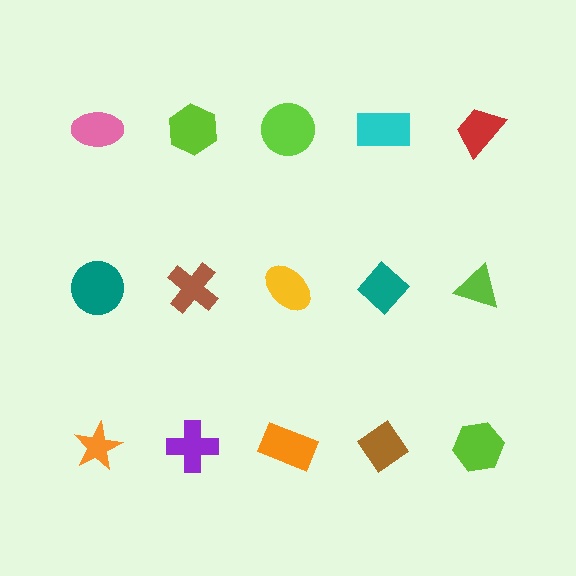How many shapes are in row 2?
5 shapes.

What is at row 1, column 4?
A cyan rectangle.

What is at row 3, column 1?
An orange star.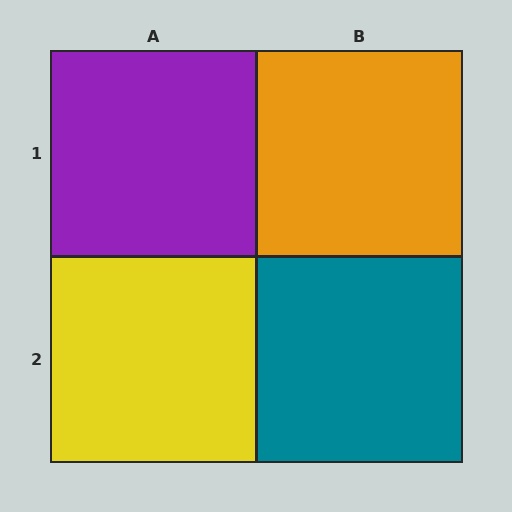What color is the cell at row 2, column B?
Teal.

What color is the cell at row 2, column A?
Yellow.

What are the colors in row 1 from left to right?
Purple, orange.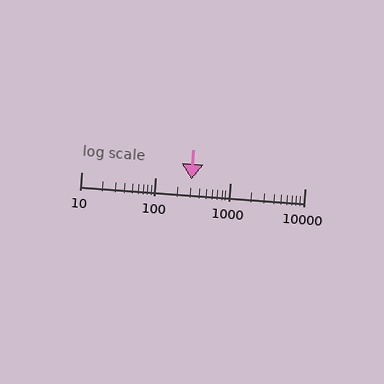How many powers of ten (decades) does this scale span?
The scale spans 3 decades, from 10 to 10000.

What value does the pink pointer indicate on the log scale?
The pointer indicates approximately 300.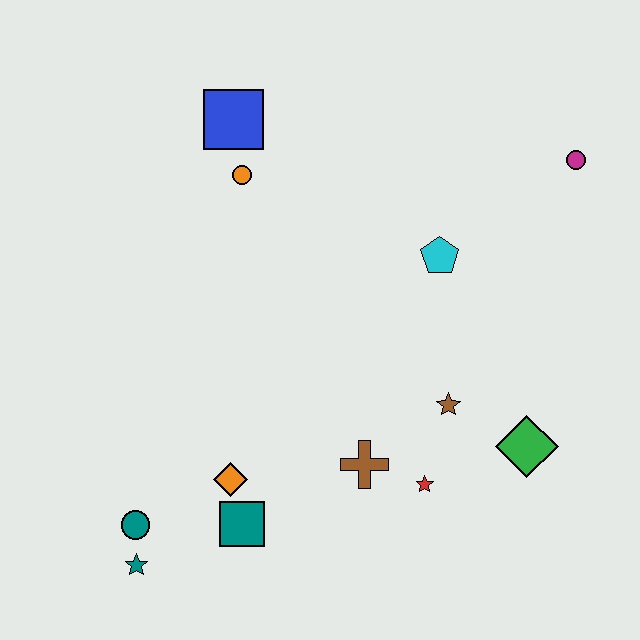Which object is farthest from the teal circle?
The magenta circle is farthest from the teal circle.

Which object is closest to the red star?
The brown cross is closest to the red star.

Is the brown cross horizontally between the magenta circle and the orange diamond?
Yes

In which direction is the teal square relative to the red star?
The teal square is to the left of the red star.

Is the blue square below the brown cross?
No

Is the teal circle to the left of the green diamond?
Yes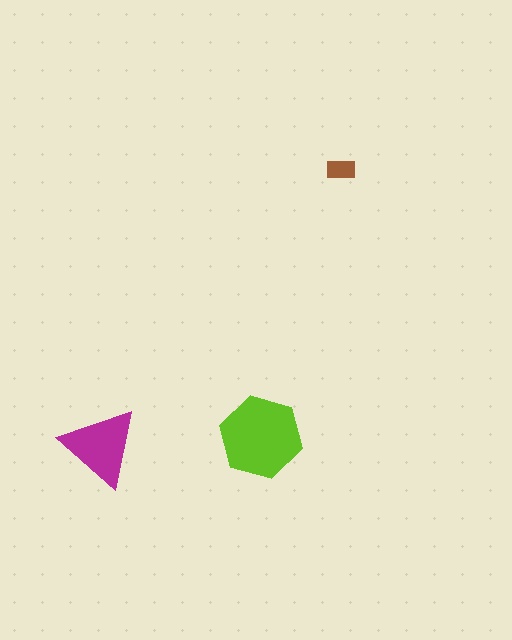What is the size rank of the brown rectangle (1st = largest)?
3rd.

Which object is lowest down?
The magenta triangle is bottommost.